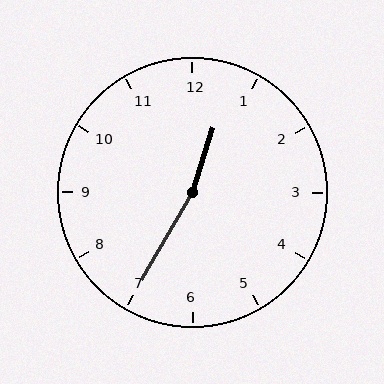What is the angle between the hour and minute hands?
Approximately 168 degrees.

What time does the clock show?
12:35.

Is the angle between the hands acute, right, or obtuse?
It is obtuse.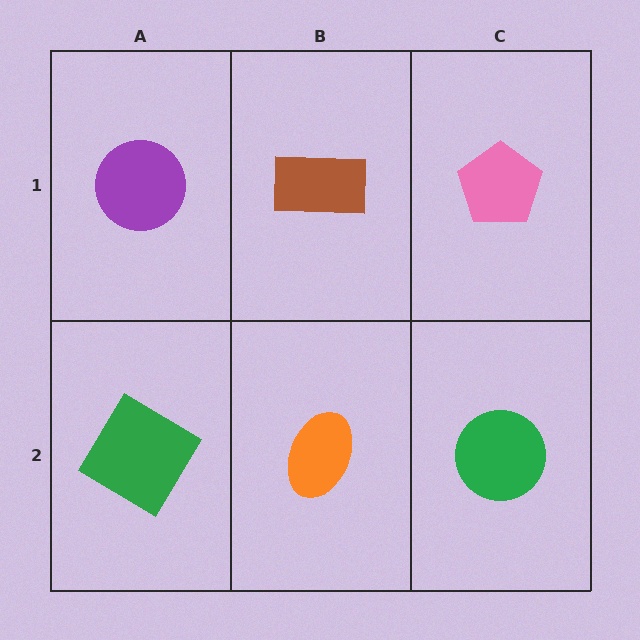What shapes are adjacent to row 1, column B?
An orange ellipse (row 2, column B), a purple circle (row 1, column A), a pink pentagon (row 1, column C).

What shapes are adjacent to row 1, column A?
A green diamond (row 2, column A), a brown rectangle (row 1, column B).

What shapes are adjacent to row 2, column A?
A purple circle (row 1, column A), an orange ellipse (row 2, column B).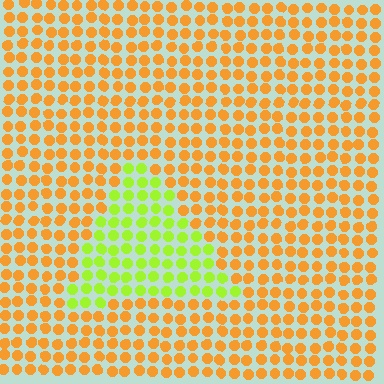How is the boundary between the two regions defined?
The boundary is defined purely by a slight shift in hue (about 54 degrees). Spacing, size, and orientation are identical on both sides.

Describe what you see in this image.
The image is filled with small orange elements in a uniform arrangement. A triangle-shaped region is visible where the elements are tinted to a slightly different hue, forming a subtle color boundary.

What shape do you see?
I see a triangle.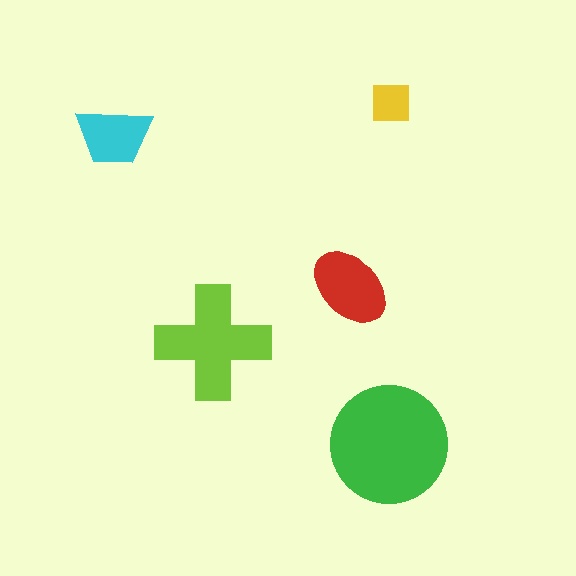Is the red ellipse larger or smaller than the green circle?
Smaller.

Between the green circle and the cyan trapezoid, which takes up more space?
The green circle.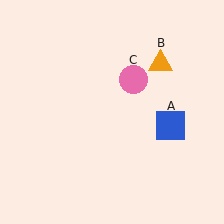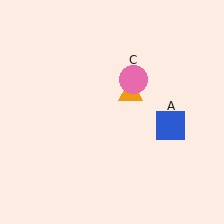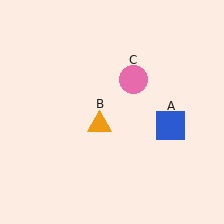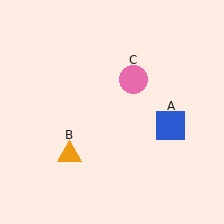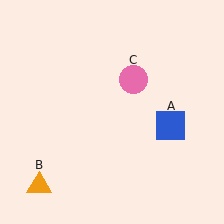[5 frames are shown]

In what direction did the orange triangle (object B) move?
The orange triangle (object B) moved down and to the left.